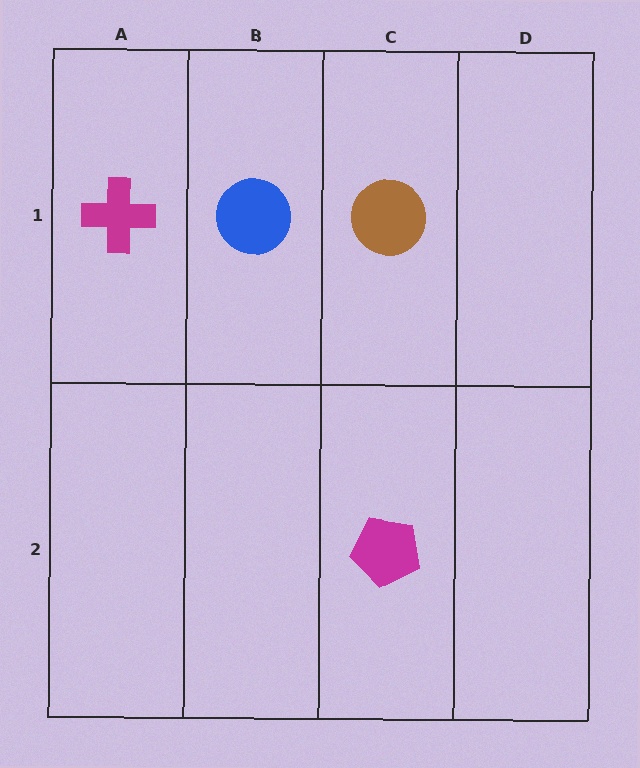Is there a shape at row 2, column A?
No, that cell is empty.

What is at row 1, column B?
A blue circle.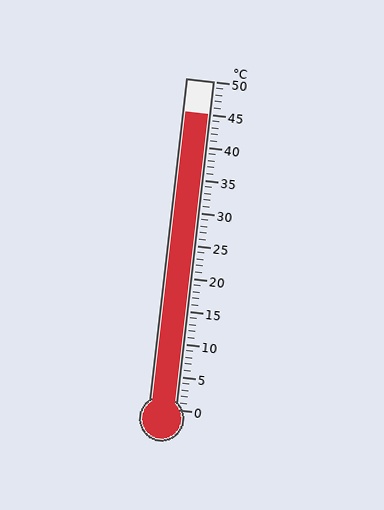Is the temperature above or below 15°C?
The temperature is above 15°C.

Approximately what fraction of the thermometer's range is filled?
The thermometer is filled to approximately 90% of its range.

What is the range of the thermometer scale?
The thermometer scale ranges from 0°C to 50°C.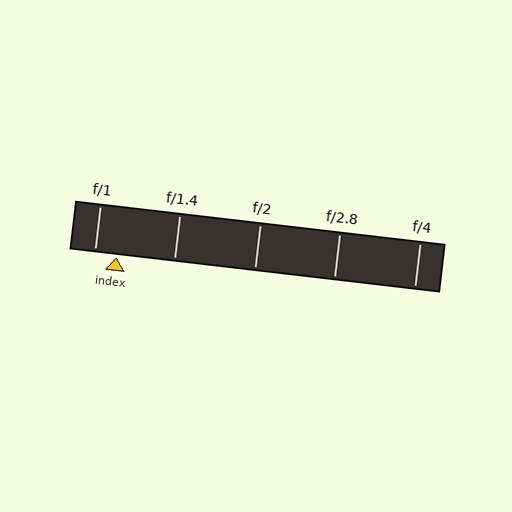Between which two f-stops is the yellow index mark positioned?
The index mark is between f/1 and f/1.4.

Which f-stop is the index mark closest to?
The index mark is closest to f/1.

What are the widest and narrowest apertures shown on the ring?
The widest aperture shown is f/1 and the narrowest is f/4.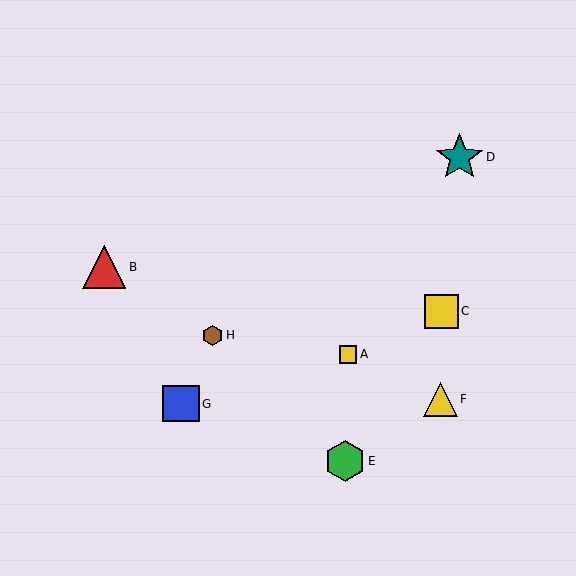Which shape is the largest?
The teal star (labeled D) is the largest.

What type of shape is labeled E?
Shape E is a green hexagon.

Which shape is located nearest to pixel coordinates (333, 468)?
The green hexagon (labeled E) at (345, 461) is nearest to that location.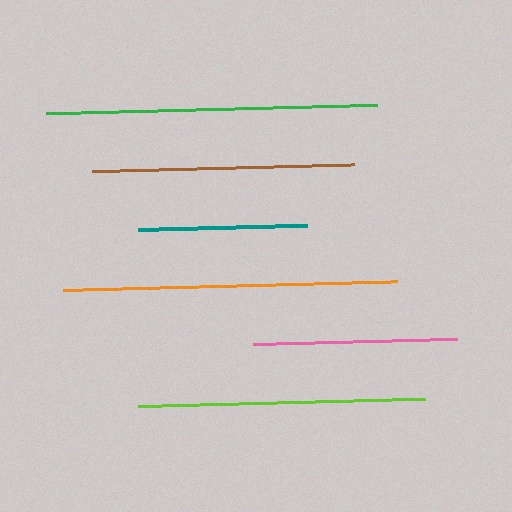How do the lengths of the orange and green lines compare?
The orange and green lines are approximately the same length.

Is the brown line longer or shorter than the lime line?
The lime line is longer than the brown line.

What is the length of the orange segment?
The orange segment is approximately 334 pixels long.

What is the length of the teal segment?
The teal segment is approximately 170 pixels long.